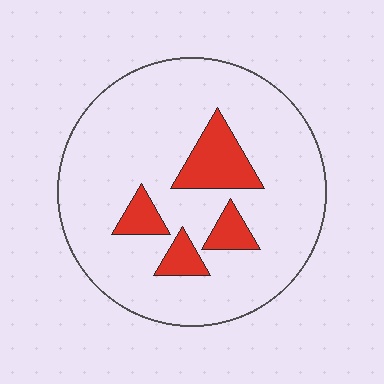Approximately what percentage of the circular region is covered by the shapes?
Approximately 15%.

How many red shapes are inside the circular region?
4.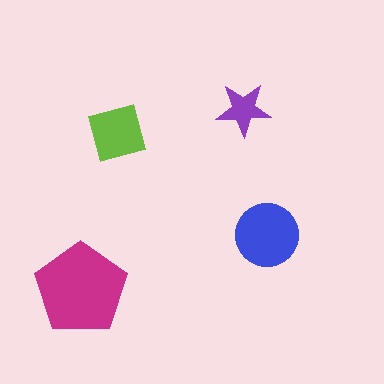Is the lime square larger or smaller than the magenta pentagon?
Smaller.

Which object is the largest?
The magenta pentagon.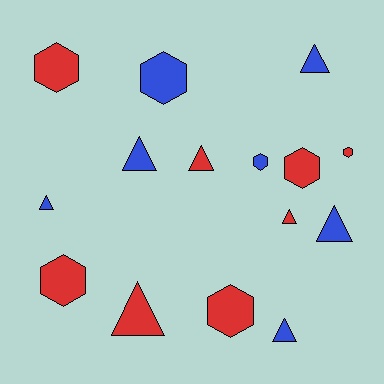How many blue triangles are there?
There are 5 blue triangles.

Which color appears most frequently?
Red, with 8 objects.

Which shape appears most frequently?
Triangle, with 8 objects.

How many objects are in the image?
There are 15 objects.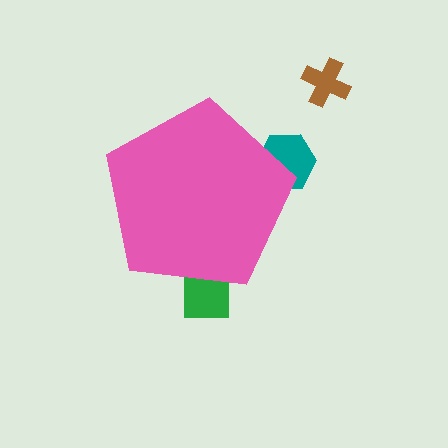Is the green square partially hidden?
Yes, the green square is partially hidden behind the pink pentagon.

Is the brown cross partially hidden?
No, the brown cross is fully visible.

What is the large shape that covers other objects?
A pink pentagon.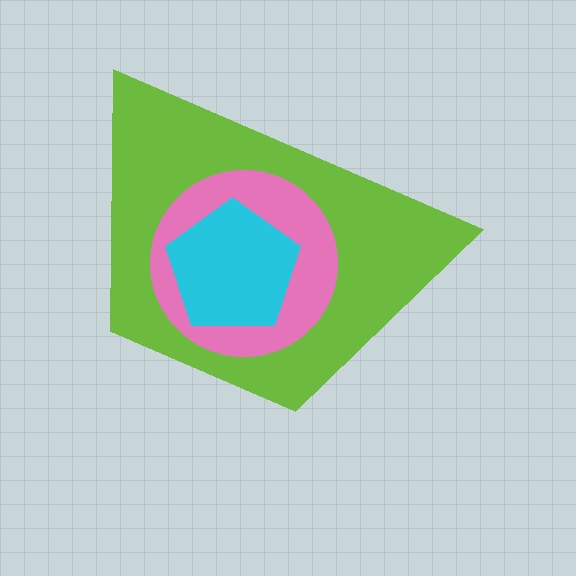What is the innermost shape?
The cyan pentagon.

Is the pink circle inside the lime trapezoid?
Yes.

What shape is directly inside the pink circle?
The cyan pentagon.